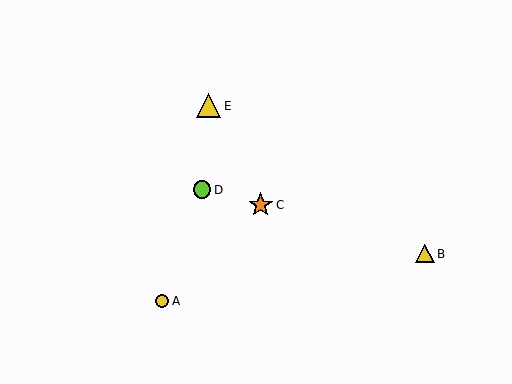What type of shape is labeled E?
Shape E is a yellow triangle.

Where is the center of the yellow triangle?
The center of the yellow triangle is at (208, 106).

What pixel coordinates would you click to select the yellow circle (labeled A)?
Click at (162, 301) to select the yellow circle A.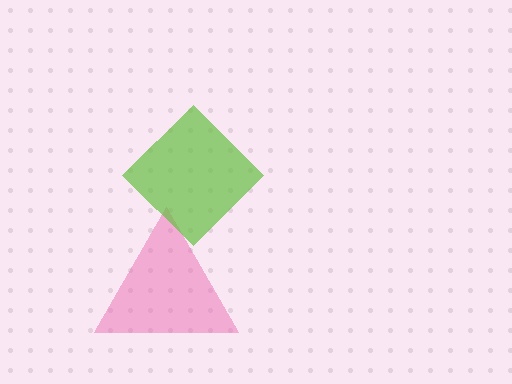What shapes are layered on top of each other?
The layered shapes are: a pink triangle, a lime diamond.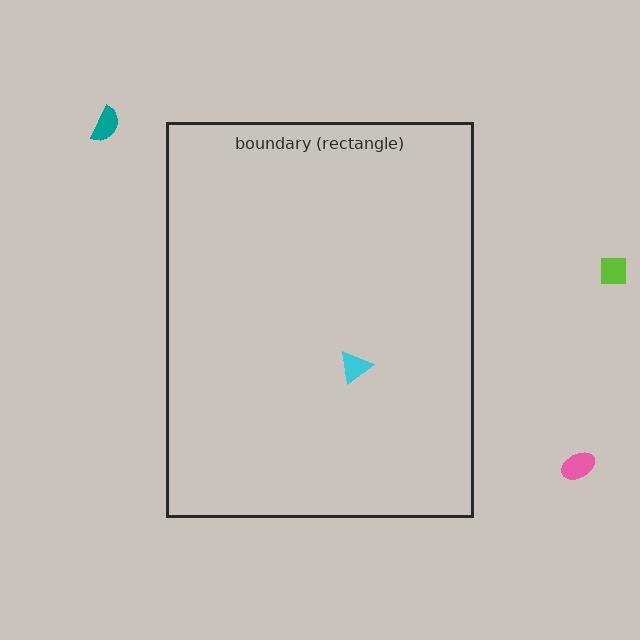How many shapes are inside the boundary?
1 inside, 3 outside.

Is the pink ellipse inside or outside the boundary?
Outside.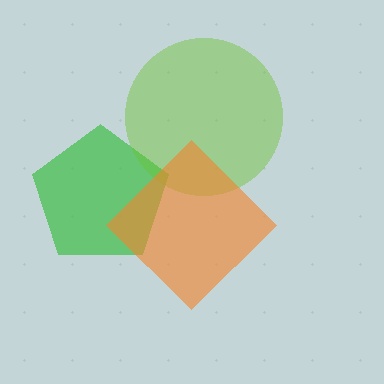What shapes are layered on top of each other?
The layered shapes are: a green pentagon, a lime circle, an orange diamond.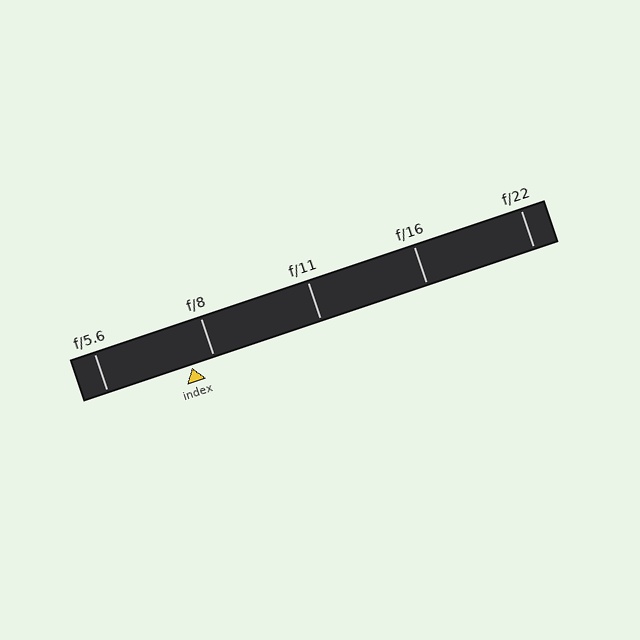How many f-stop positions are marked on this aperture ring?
There are 5 f-stop positions marked.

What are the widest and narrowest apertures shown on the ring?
The widest aperture shown is f/5.6 and the narrowest is f/22.